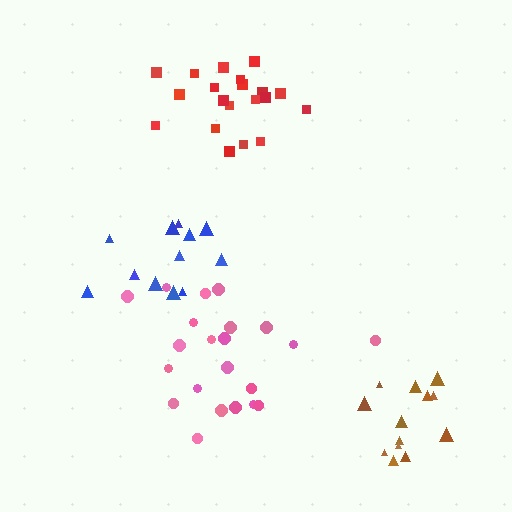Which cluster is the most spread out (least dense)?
Pink.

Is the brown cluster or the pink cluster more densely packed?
Brown.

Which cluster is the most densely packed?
Red.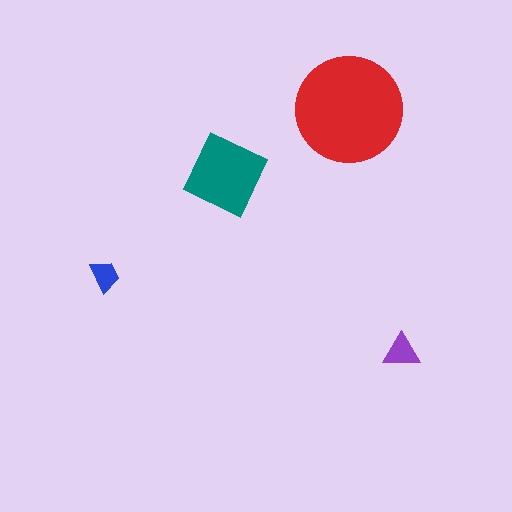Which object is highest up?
The red circle is topmost.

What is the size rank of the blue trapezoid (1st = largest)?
4th.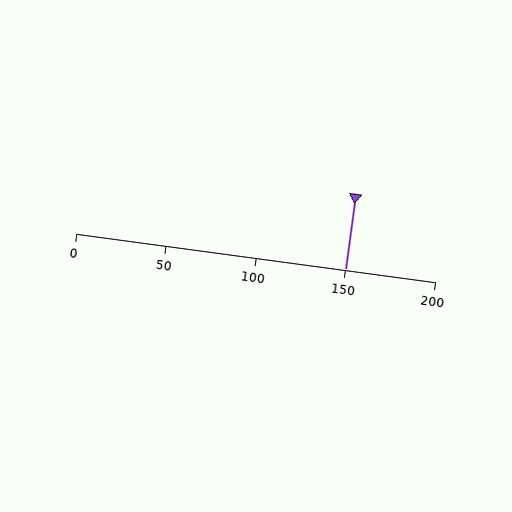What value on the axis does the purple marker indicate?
The marker indicates approximately 150.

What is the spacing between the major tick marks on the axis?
The major ticks are spaced 50 apart.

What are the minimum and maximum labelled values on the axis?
The axis runs from 0 to 200.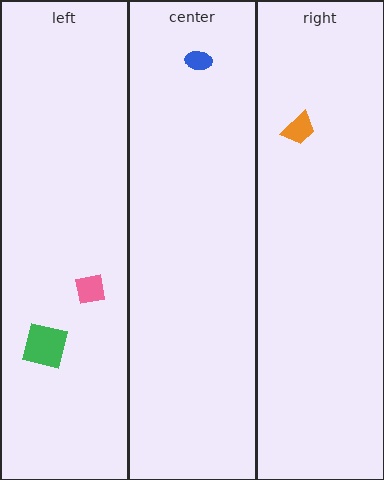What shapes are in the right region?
The orange trapezoid.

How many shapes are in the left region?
2.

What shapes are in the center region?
The blue ellipse.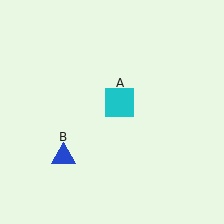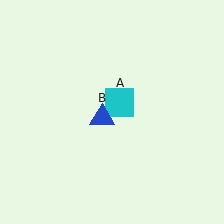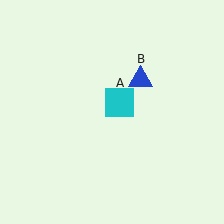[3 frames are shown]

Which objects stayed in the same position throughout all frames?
Cyan square (object A) remained stationary.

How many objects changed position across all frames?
1 object changed position: blue triangle (object B).